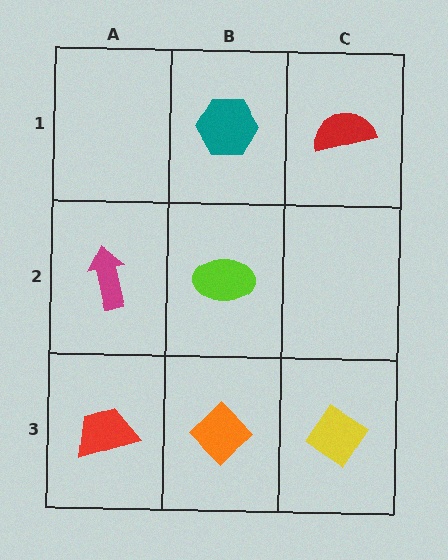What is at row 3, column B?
An orange diamond.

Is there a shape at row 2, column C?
No, that cell is empty.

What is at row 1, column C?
A red semicircle.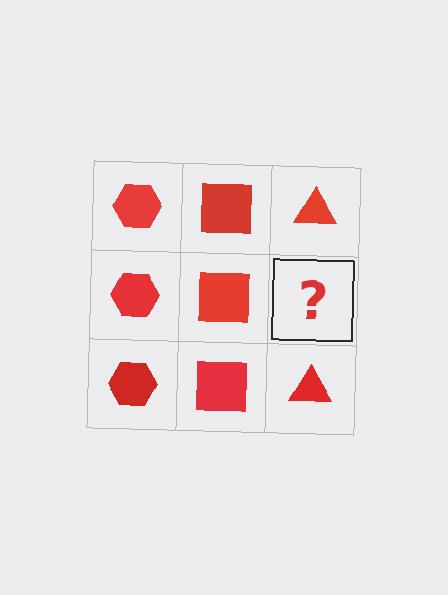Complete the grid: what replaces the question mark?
The question mark should be replaced with a red triangle.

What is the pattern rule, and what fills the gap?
The rule is that each column has a consistent shape. The gap should be filled with a red triangle.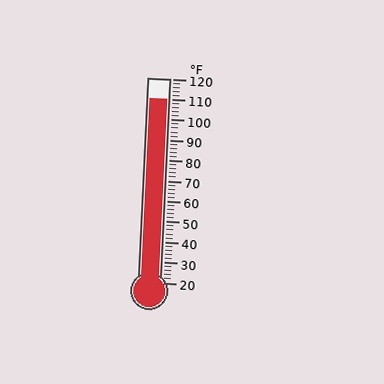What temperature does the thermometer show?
The thermometer shows approximately 110°F.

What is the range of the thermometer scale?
The thermometer scale ranges from 20°F to 120°F.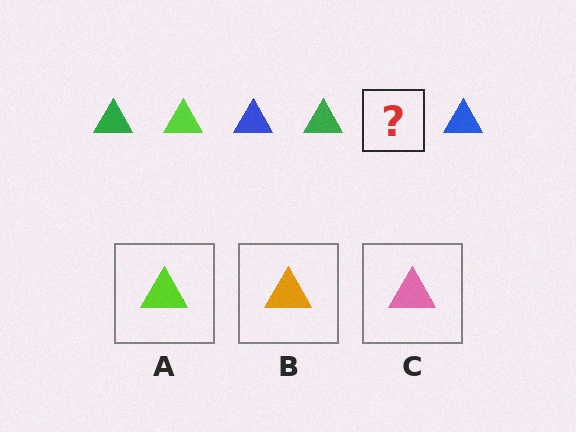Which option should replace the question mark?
Option A.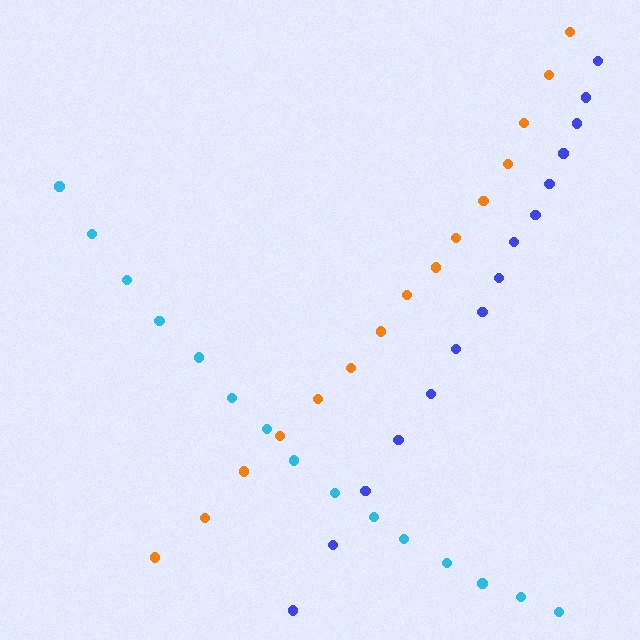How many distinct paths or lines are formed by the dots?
There are 3 distinct paths.